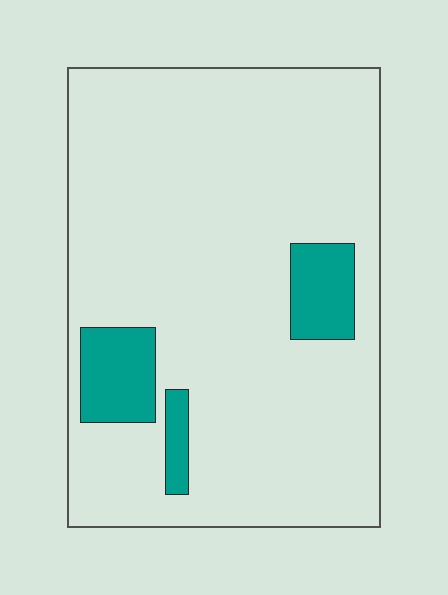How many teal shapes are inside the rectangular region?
3.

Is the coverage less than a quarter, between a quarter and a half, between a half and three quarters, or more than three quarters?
Less than a quarter.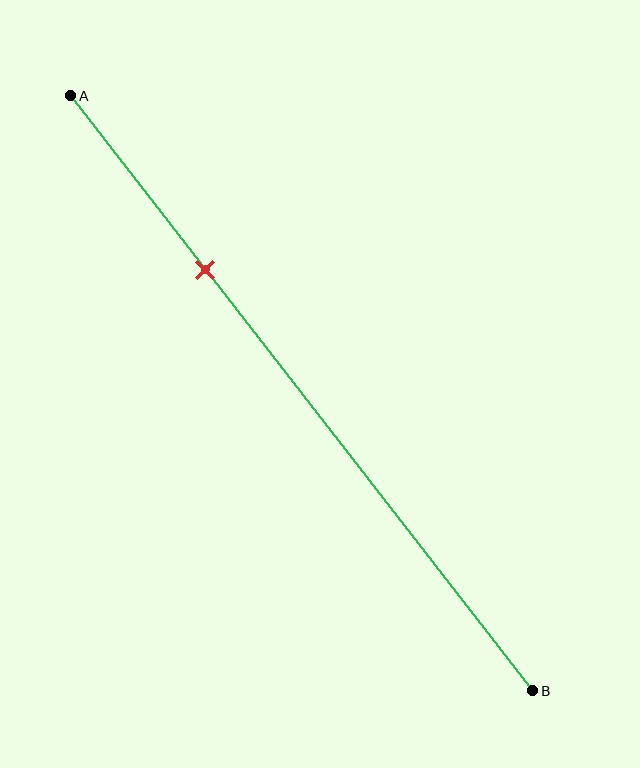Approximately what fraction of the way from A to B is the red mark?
The red mark is approximately 30% of the way from A to B.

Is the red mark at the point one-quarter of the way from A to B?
No, the mark is at about 30% from A, not at the 25% one-quarter point.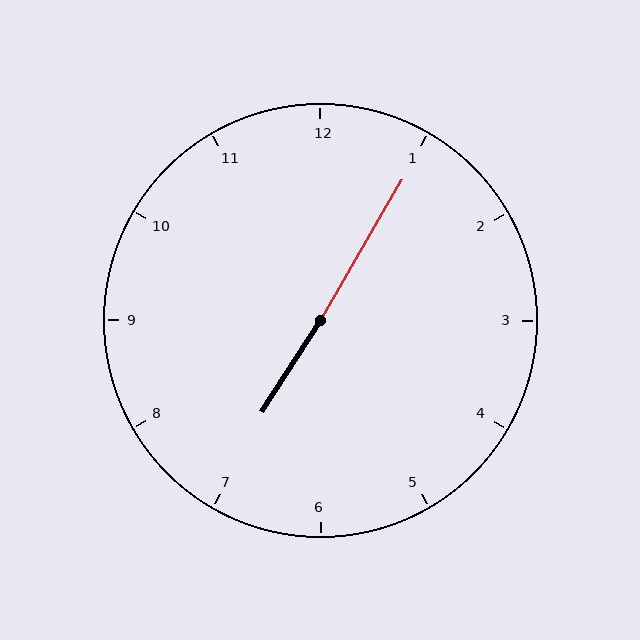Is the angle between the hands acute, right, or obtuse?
It is obtuse.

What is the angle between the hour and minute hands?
Approximately 178 degrees.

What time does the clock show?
7:05.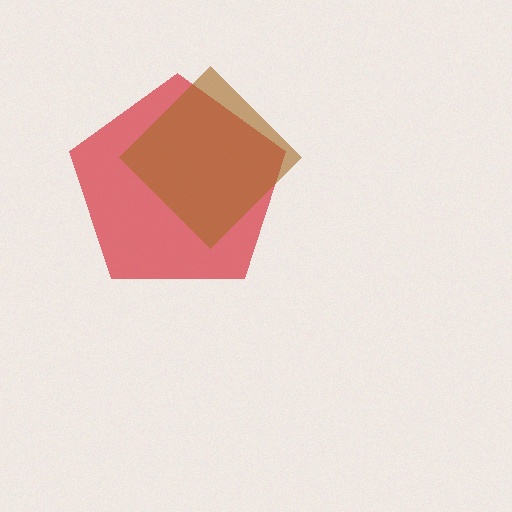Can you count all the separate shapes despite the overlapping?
Yes, there are 2 separate shapes.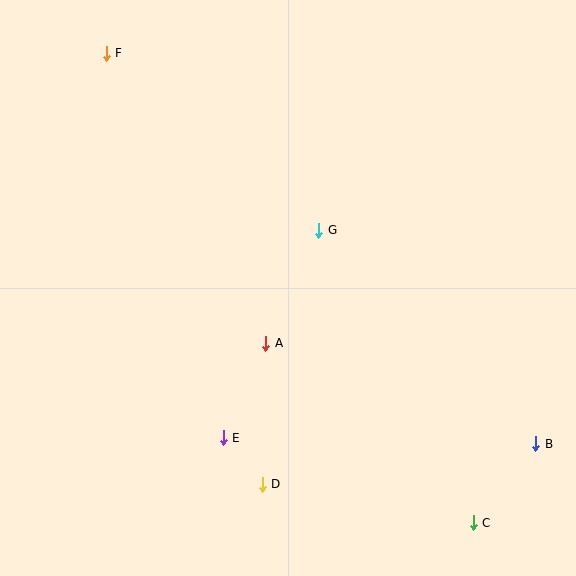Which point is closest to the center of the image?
Point A at (266, 343) is closest to the center.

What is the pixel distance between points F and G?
The distance between F and G is 276 pixels.